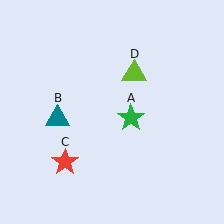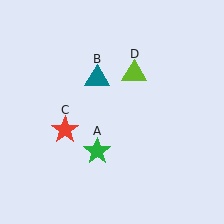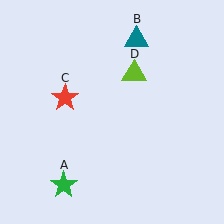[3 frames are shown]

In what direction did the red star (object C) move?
The red star (object C) moved up.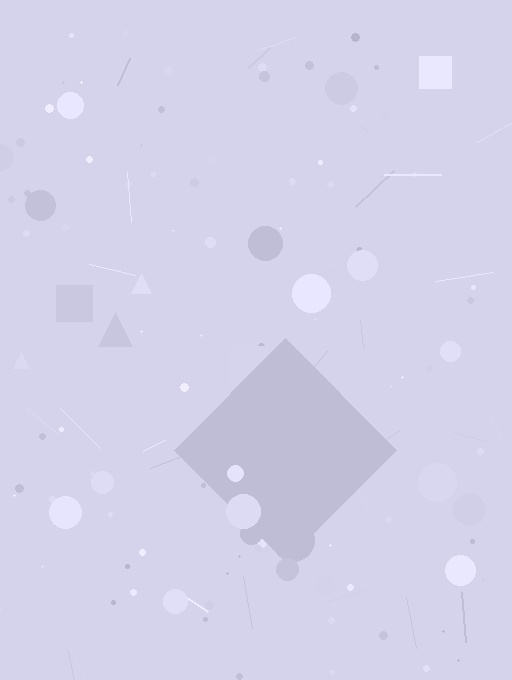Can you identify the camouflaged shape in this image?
The camouflaged shape is a diamond.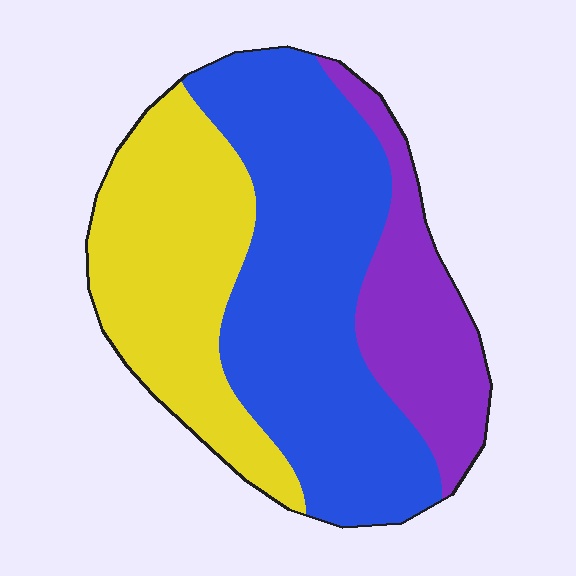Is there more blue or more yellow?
Blue.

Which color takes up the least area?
Purple, at roughly 20%.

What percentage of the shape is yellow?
Yellow takes up between a quarter and a half of the shape.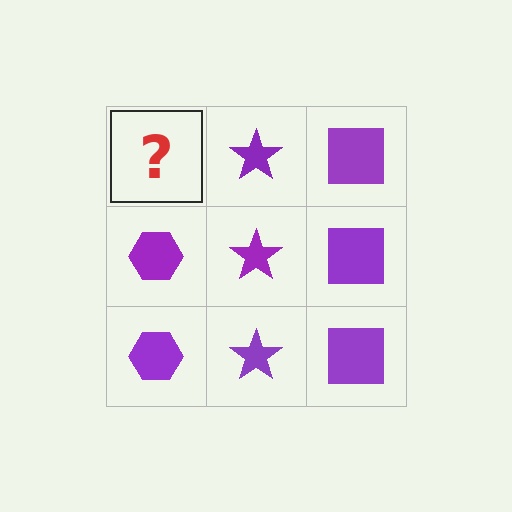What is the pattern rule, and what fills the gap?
The rule is that each column has a consistent shape. The gap should be filled with a purple hexagon.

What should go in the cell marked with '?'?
The missing cell should contain a purple hexagon.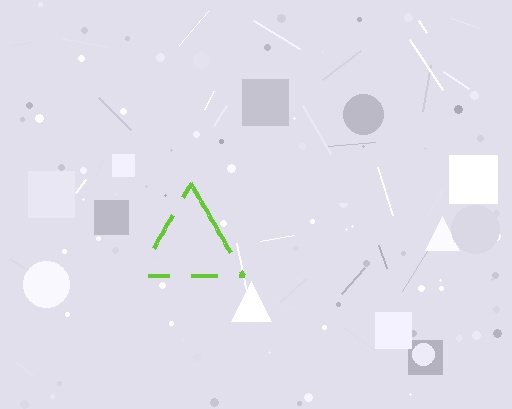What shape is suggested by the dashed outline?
The dashed outline suggests a triangle.